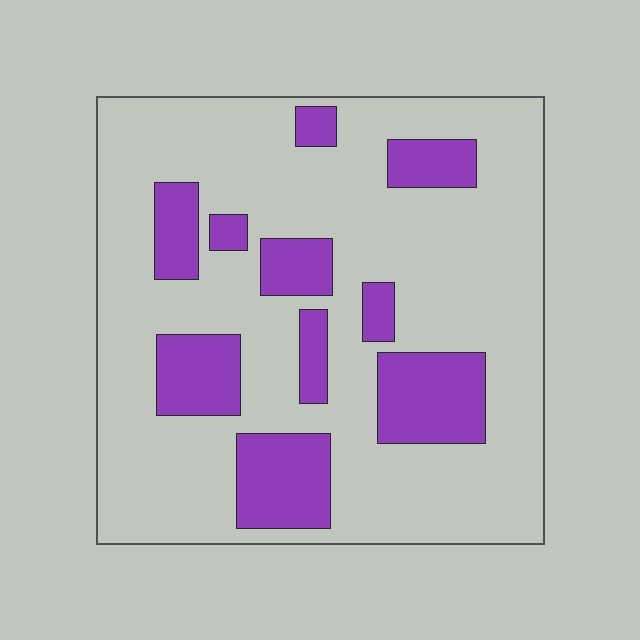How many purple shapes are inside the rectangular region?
10.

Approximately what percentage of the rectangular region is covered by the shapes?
Approximately 25%.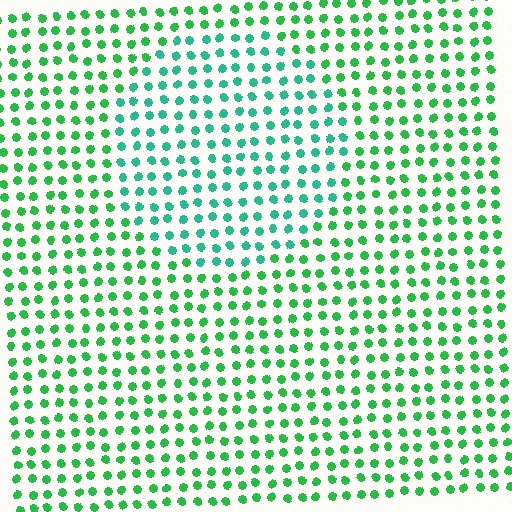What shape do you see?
I see a circle.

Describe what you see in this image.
The image is filled with small green elements in a uniform arrangement. A circle-shaped region is visible where the elements are tinted to a slightly different hue, forming a subtle color boundary.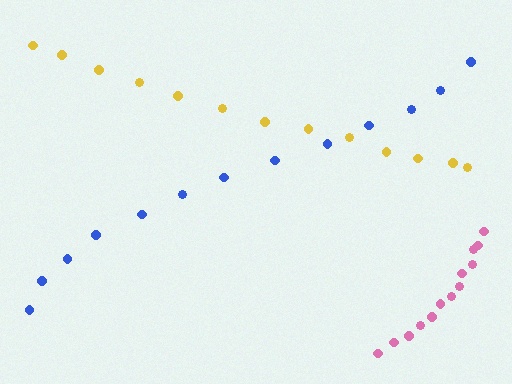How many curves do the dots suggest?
There are 3 distinct paths.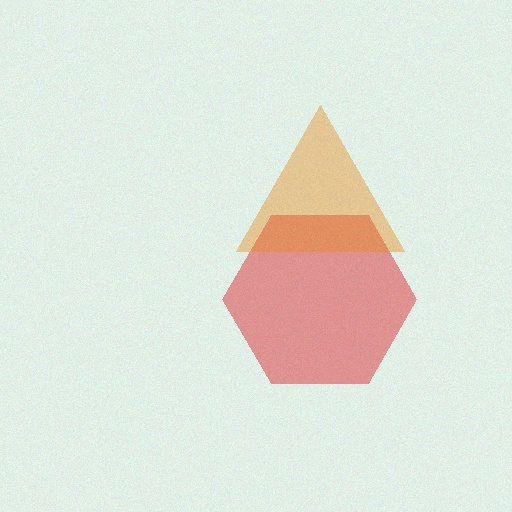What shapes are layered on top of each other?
The layered shapes are: a red hexagon, an orange triangle.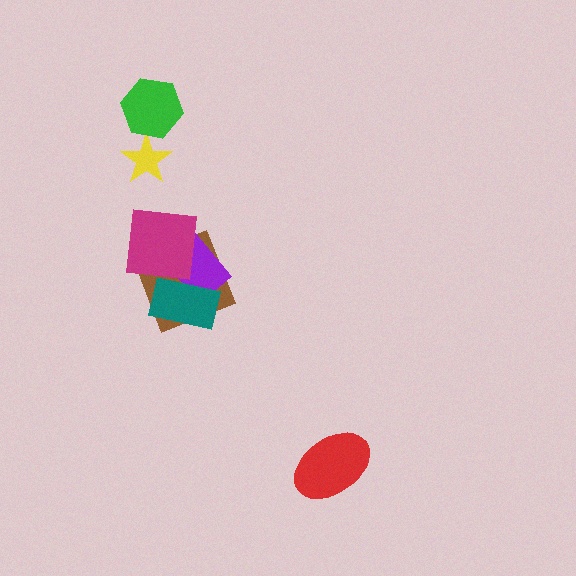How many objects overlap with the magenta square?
3 objects overlap with the magenta square.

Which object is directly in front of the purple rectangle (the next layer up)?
The teal rectangle is directly in front of the purple rectangle.